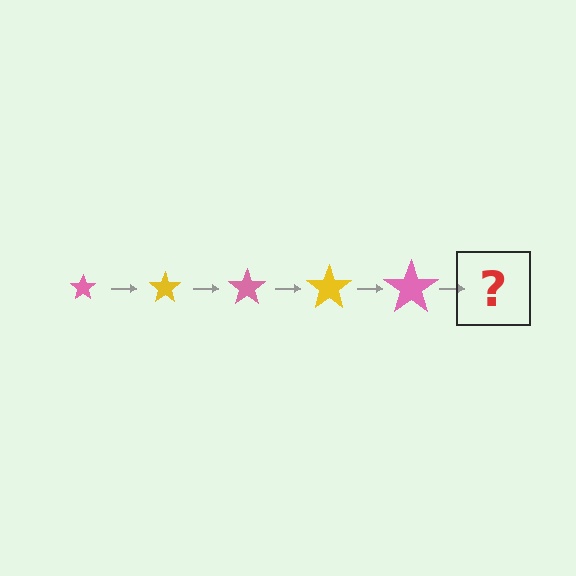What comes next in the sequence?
The next element should be a yellow star, larger than the previous one.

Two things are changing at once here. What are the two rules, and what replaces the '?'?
The two rules are that the star grows larger each step and the color cycles through pink and yellow. The '?' should be a yellow star, larger than the previous one.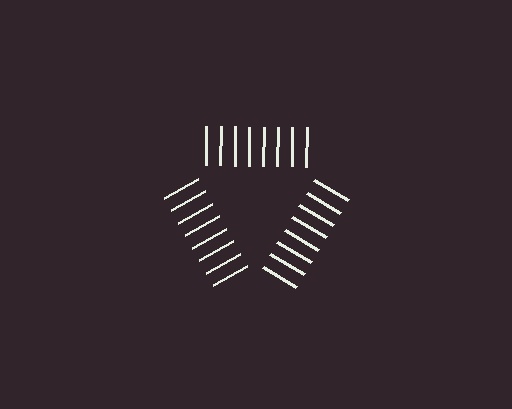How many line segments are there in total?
24 — 8 along each of the 3 edges.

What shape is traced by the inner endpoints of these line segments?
An illusory triangle — the line segments terminate on its edges but no continuous stroke is drawn.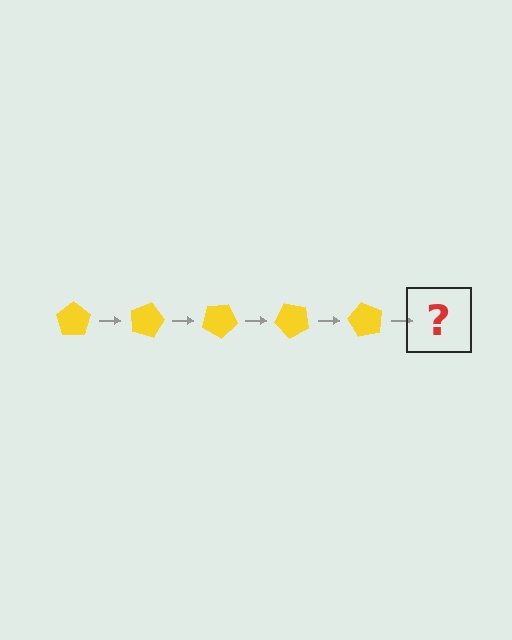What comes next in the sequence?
The next element should be a yellow pentagon rotated 75 degrees.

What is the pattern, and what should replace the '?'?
The pattern is that the pentagon rotates 15 degrees each step. The '?' should be a yellow pentagon rotated 75 degrees.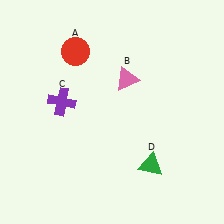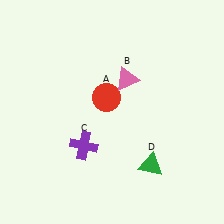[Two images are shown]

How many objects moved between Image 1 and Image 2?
2 objects moved between the two images.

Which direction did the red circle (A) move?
The red circle (A) moved down.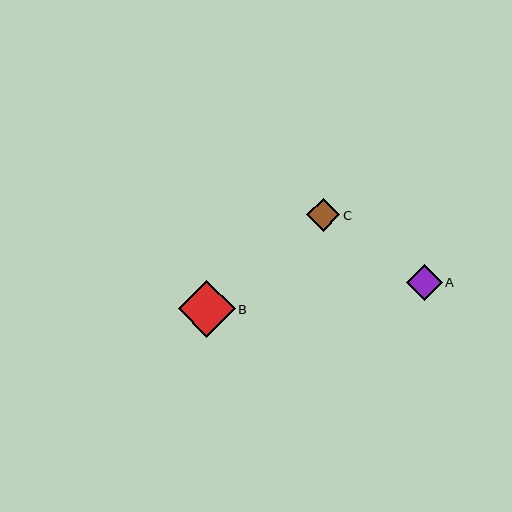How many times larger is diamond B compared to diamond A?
Diamond B is approximately 1.6 times the size of diamond A.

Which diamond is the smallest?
Diamond C is the smallest with a size of approximately 33 pixels.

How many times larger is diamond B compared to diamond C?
Diamond B is approximately 1.8 times the size of diamond C.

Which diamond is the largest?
Diamond B is the largest with a size of approximately 57 pixels.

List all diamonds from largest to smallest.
From largest to smallest: B, A, C.